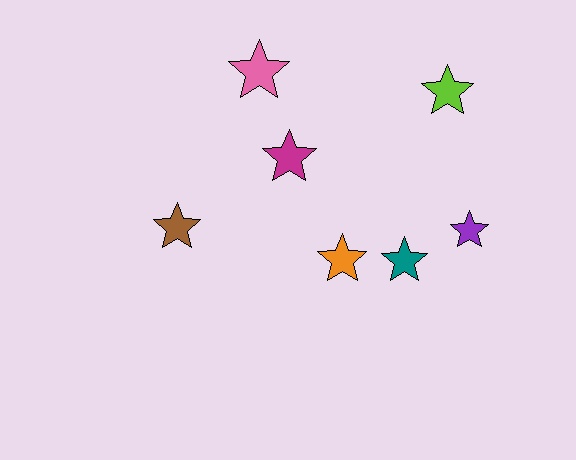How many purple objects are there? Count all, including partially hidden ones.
There is 1 purple object.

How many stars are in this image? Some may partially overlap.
There are 7 stars.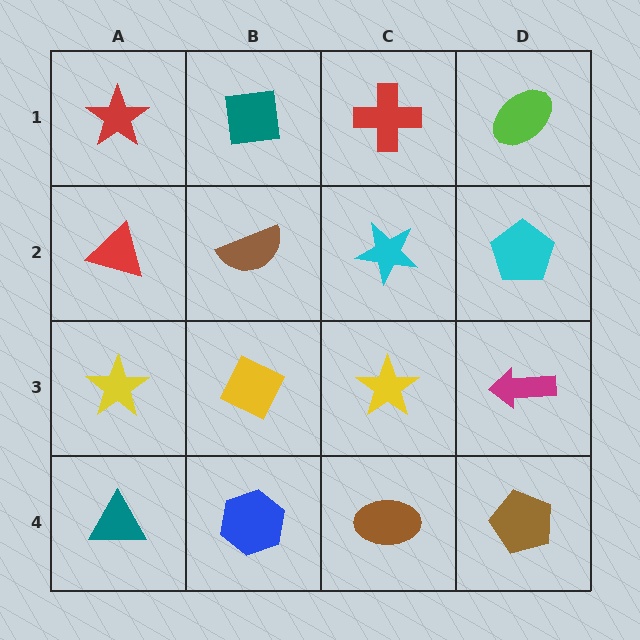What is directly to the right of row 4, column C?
A brown pentagon.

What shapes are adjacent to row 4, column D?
A magenta arrow (row 3, column D), a brown ellipse (row 4, column C).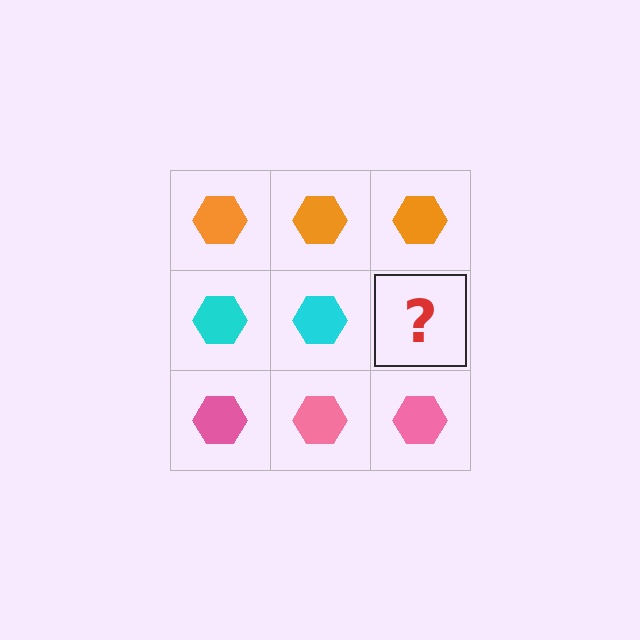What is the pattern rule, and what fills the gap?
The rule is that each row has a consistent color. The gap should be filled with a cyan hexagon.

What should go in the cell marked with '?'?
The missing cell should contain a cyan hexagon.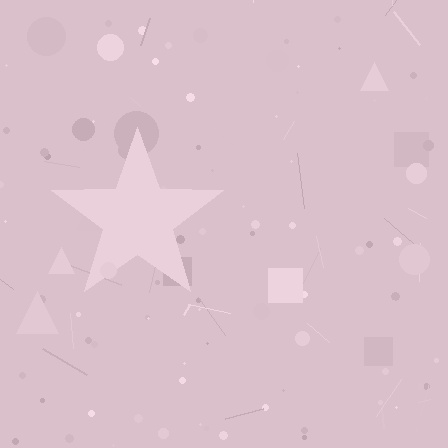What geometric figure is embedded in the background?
A star is embedded in the background.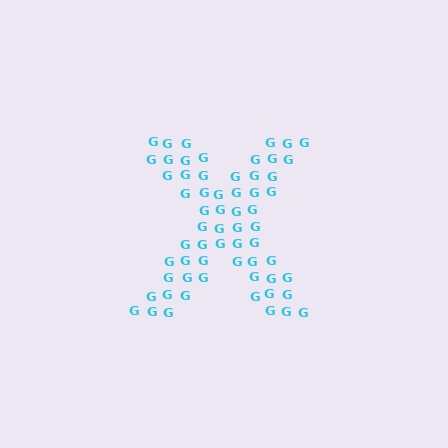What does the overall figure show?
The overall figure shows the letter X.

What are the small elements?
The small elements are letter G's.